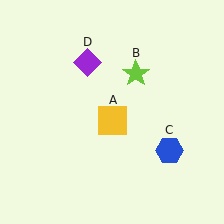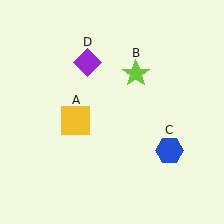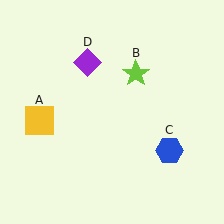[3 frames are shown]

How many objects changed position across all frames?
1 object changed position: yellow square (object A).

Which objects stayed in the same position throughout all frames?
Lime star (object B) and blue hexagon (object C) and purple diamond (object D) remained stationary.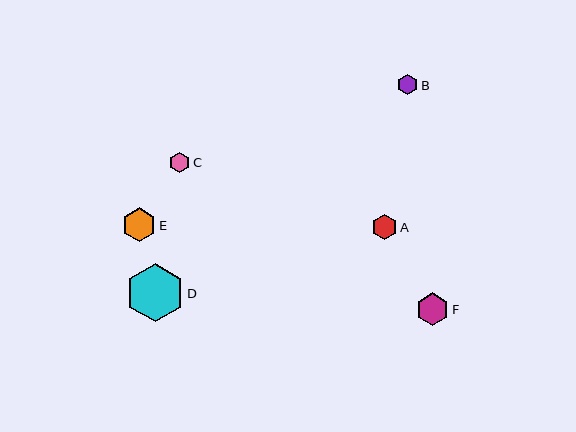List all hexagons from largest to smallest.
From largest to smallest: D, E, F, A, B, C.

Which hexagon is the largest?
Hexagon D is the largest with a size of approximately 58 pixels.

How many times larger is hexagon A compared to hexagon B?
Hexagon A is approximately 1.2 times the size of hexagon B.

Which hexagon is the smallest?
Hexagon C is the smallest with a size of approximately 20 pixels.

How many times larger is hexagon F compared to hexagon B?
Hexagon F is approximately 1.6 times the size of hexagon B.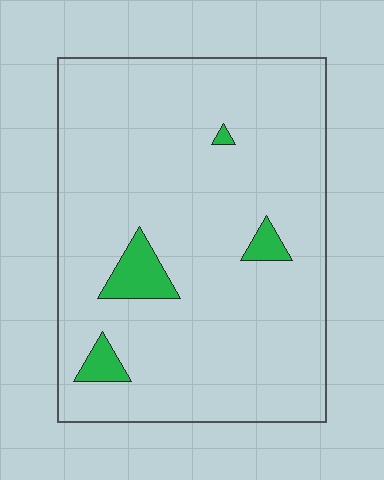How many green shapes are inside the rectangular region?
4.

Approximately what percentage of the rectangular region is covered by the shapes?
Approximately 5%.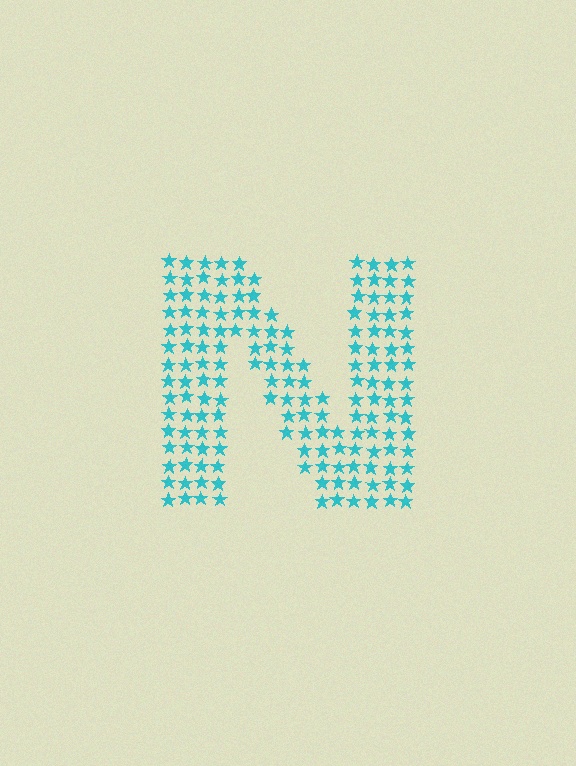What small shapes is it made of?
It is made of small stars.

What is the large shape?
The large shape is the letter N.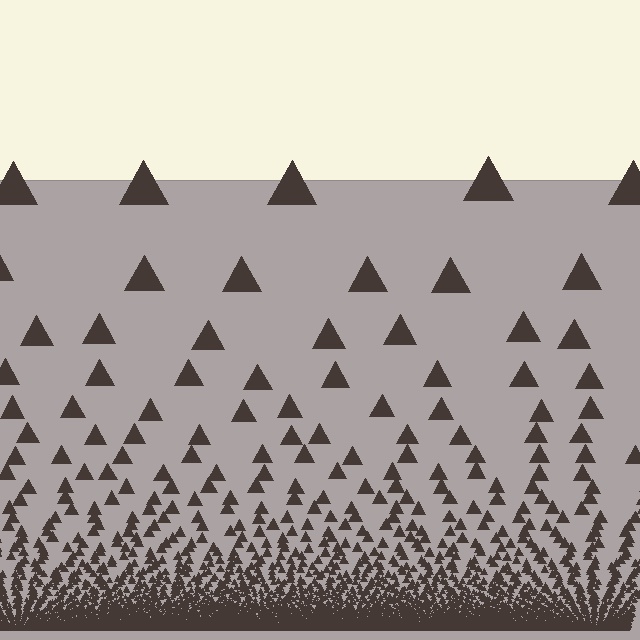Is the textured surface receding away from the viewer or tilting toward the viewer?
The surface appears to tilt toward the viewer. Texture elements get larger and sparser toward the top.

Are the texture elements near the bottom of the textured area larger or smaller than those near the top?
Smaller. The gradient is inverted — elements near the bottom are smaller and denser.